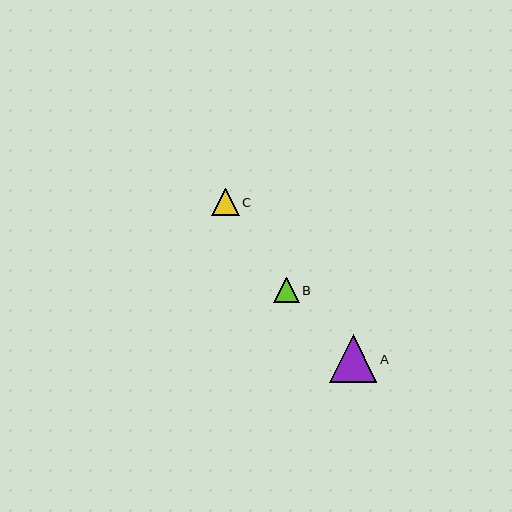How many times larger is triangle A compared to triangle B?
Triangle A is approximately 1.9 times the size of triangle B.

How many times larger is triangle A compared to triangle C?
Triangle A is approximately 1.7 times the size of triangle C.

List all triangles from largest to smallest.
From largest to smallest: A, C, B.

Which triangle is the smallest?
Triangle B is the smallest with a size of approximately 25 pixels.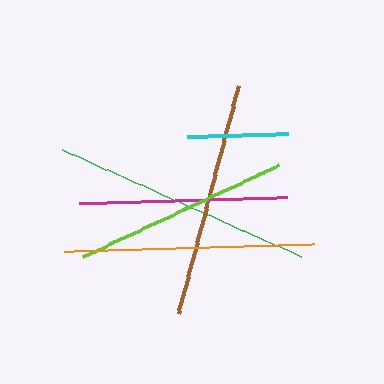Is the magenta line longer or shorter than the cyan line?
The magenta line is longer than the cyan line.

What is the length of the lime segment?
The lime segment is approximately 216 pixels long.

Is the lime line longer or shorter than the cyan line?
The lime line is longer than the cyan line.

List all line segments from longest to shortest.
From longest to shortest: green, orange, brown, lime, magenta, cyan.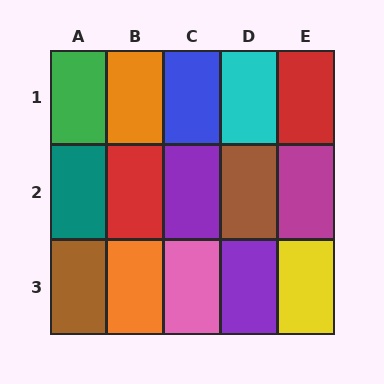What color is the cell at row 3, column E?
Yellow.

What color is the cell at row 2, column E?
Magenta.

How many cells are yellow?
1 cell is yellow.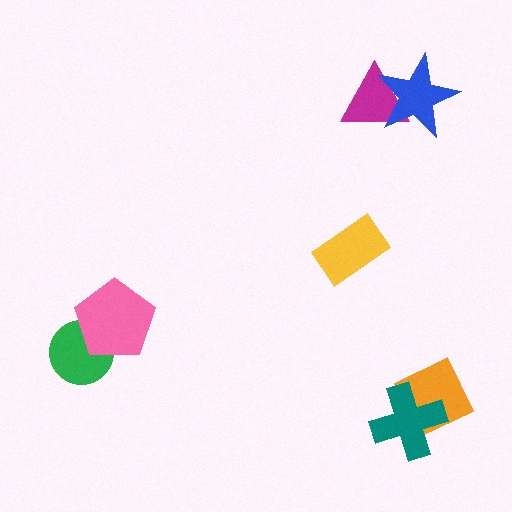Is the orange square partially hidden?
Yes, it is partially covered by another shape.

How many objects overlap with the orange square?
1 object overlaps with the orange square.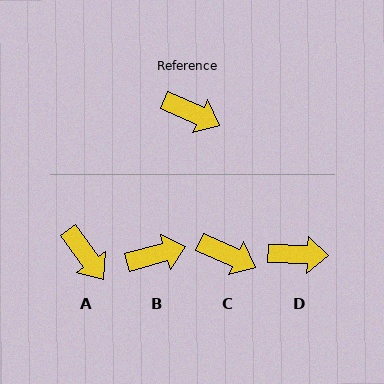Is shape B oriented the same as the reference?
No, it is off by about 39 degrees.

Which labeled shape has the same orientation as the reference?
C.